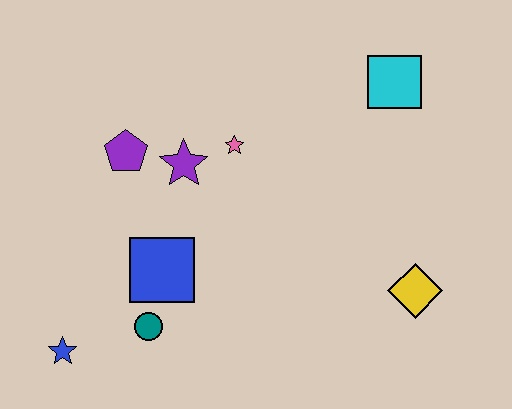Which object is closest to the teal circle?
The blue square is closest to the teal circle.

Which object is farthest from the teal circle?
The cyan square is farthest from the teal circle.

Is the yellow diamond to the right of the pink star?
Yes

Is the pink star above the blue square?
Yes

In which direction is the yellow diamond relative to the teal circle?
The yellow diamond is to the right of the teal circle.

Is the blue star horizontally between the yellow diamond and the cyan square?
No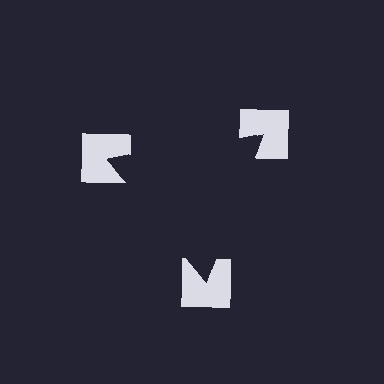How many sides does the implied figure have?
3 sides.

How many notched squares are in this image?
There are 3 — one at each vertex of the illusory triangle.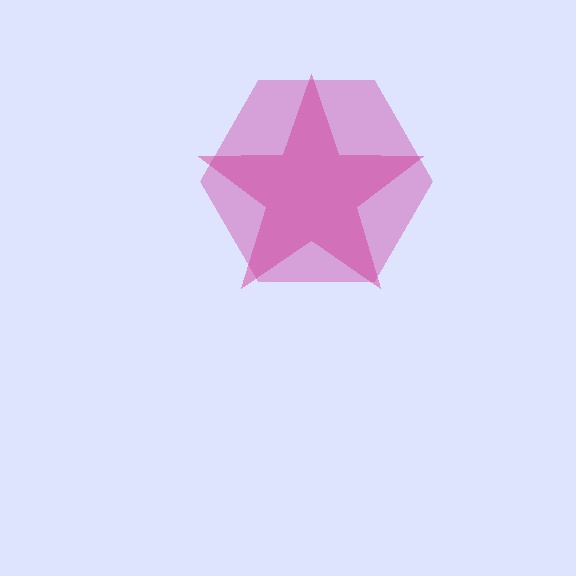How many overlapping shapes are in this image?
There are 2 overlapping shapes in the image.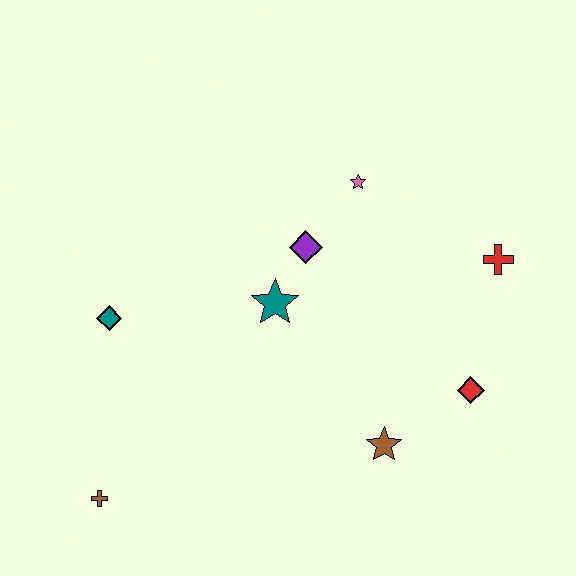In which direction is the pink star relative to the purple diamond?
The pink star is above the purple diamond.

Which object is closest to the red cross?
The red diamond is closest to the red cross.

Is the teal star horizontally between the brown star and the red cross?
No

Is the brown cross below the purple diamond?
Yes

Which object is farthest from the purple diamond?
The brown cross is farthest from the purple diamond.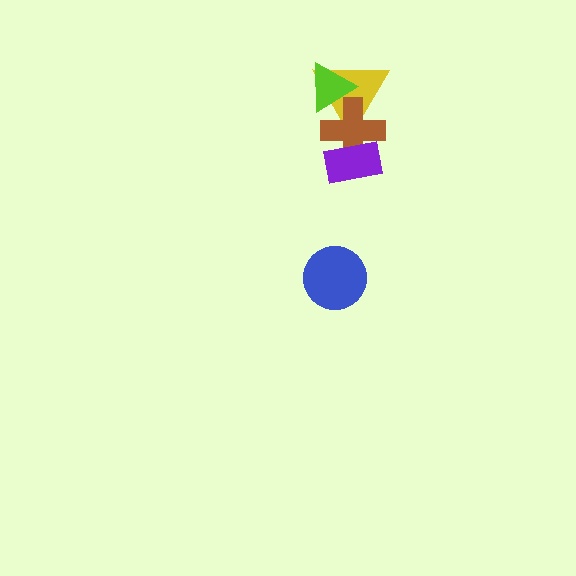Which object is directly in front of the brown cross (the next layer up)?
The purple rectangle is directly in front of the brown cross.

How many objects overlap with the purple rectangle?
1 object overlaps with the purple rectangle.